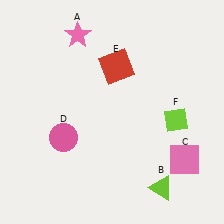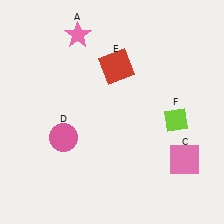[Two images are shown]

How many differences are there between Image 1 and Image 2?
There is 1 difference between the two images.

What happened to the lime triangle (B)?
The lime triangle (B) was removed in Image 2. It was in the bottom-right area of Image 1.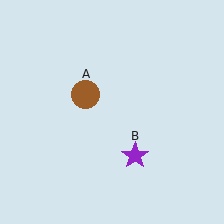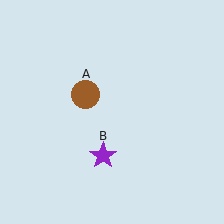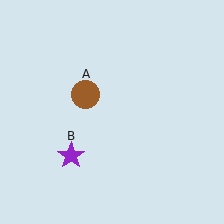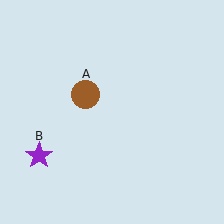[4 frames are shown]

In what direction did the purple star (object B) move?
The purple star (object B) moved left.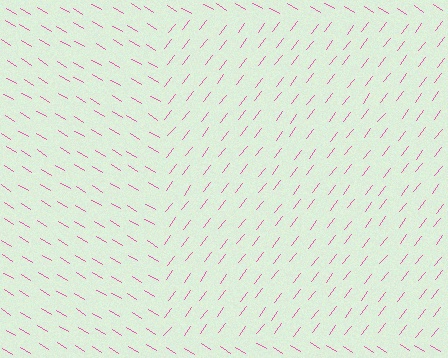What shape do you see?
I see a rectangle.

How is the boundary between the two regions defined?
The boundary is defined purely by a change in line orientation (approximately 84 degrees difference). All lines are the same color and thickness.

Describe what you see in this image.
The image is filled with small pink line segments. A rectangle region in the image has lines oriented differently from the surrounding lines, creating a visible texture boundary.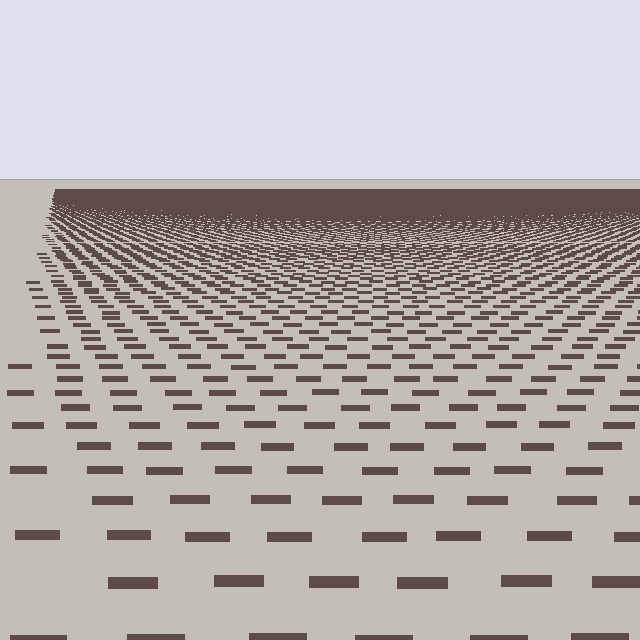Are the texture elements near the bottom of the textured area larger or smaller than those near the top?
Larger. Near the bottom, elements are closer to the viewer and appear at a bigger on-screen size.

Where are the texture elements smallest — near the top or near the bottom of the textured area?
Near the top.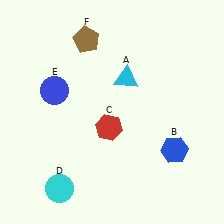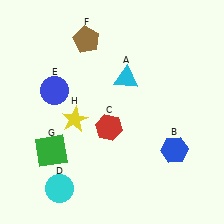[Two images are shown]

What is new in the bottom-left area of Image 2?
A green square (G) was added in the bottom-left area of Image 2.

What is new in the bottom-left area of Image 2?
A yellow star (H) was added in the bottom-left area of Image 2.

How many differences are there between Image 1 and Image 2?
There are 2 differences between the two images.